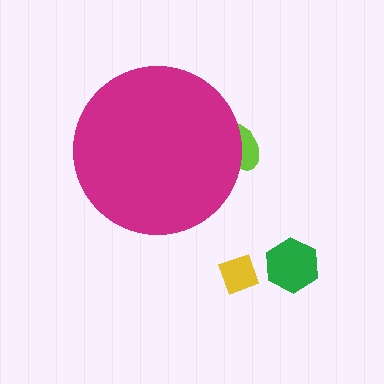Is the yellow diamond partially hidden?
No, the yellow diamond is fully visible.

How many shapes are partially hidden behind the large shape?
1 shape is partially hidden.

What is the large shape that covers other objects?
A magenta circle.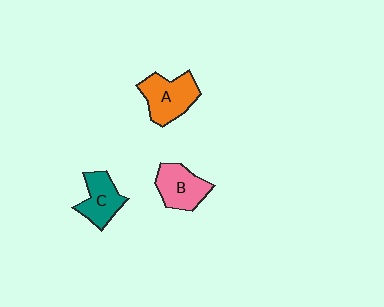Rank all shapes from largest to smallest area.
From largest to smallest: A (orange), B (pink), C (teal).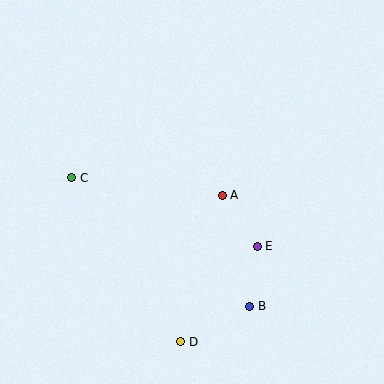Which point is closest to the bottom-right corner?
Point B is closest to the bottom-right corner.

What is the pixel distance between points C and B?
The distance between C and B is 219 pixels.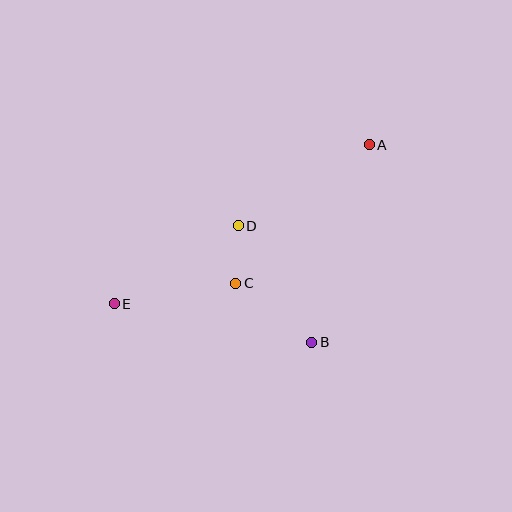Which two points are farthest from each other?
Points A and E are farthest from each other.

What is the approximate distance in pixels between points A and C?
The distance between A and C is approximately 192 pixels.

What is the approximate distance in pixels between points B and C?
The distance between B and C is approximately 96 pixels.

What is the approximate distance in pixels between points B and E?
The distance between B and E is approximately 201 pixels.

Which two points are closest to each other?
Points C and D are closest to each other.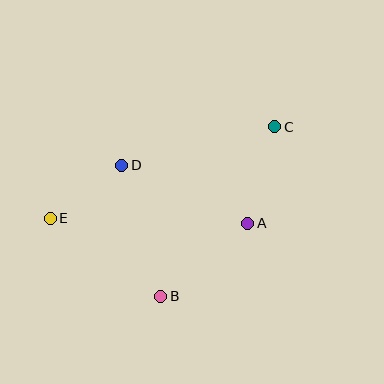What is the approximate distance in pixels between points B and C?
The distance between B and C is approximately 204 pixels.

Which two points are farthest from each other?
Points C and E are farthest from each other.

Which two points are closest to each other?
Points D and E are closest to each other.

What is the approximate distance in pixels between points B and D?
The distance between B and D is approximately 137 pixels.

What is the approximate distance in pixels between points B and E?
The distance between B and E is approximately 135 pixels.